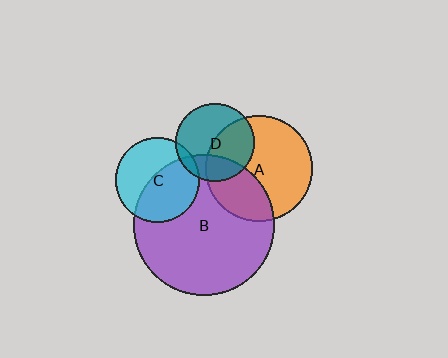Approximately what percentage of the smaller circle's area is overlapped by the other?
Approximately 25%.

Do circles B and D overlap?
Yes.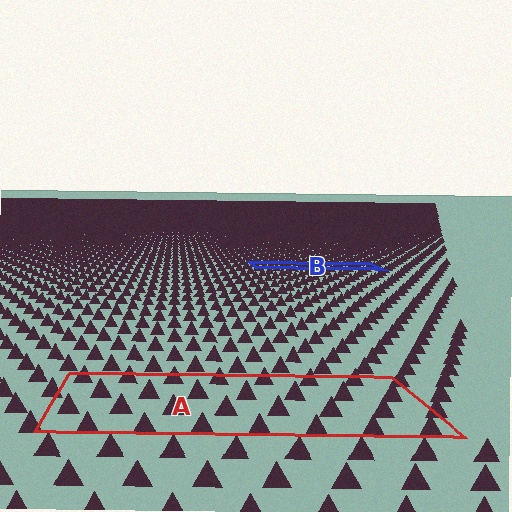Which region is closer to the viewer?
Region A is closer. The texture elements there are larger and more spread out.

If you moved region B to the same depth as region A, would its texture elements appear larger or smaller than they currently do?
They would appear larger. At a closer depth, the same texture elements are projected at a bigger on-screen size.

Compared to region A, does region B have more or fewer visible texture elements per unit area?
Region B has more texture elements per unit area — they are packed more densely because it is farther away.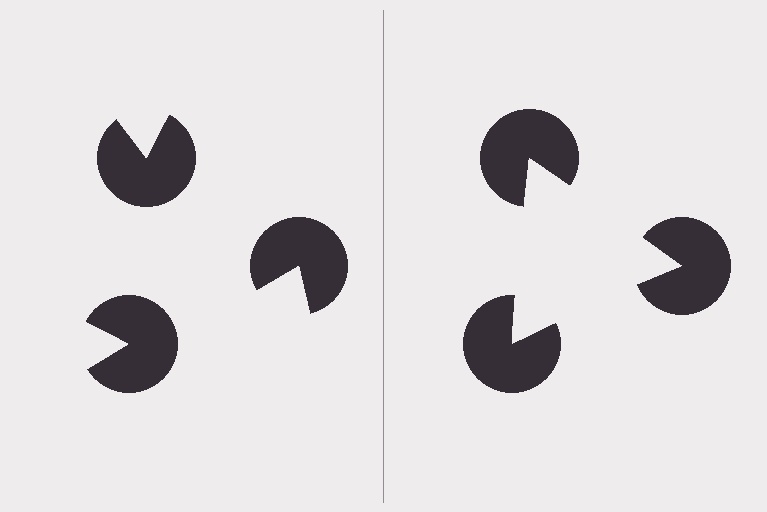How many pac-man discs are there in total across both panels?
6 — 3 on each side.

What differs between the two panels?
The pac-man discs are positioned identically on both sides; only the wedge orientations differ. On the right they align to a triangle; on the left they are misaligned.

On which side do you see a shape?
An illusory triangle appears on the right side. On the left side the wedge cuts are rotated, so no coherent shape forms.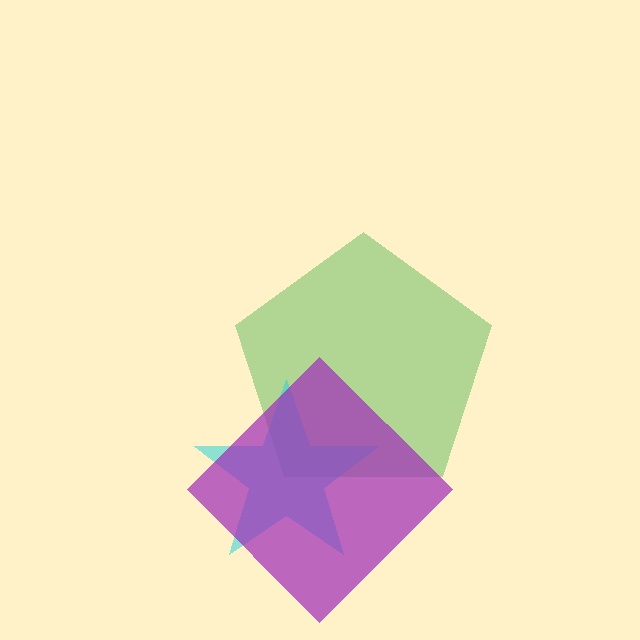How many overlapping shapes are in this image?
There are 3 overlapping shapes in the image.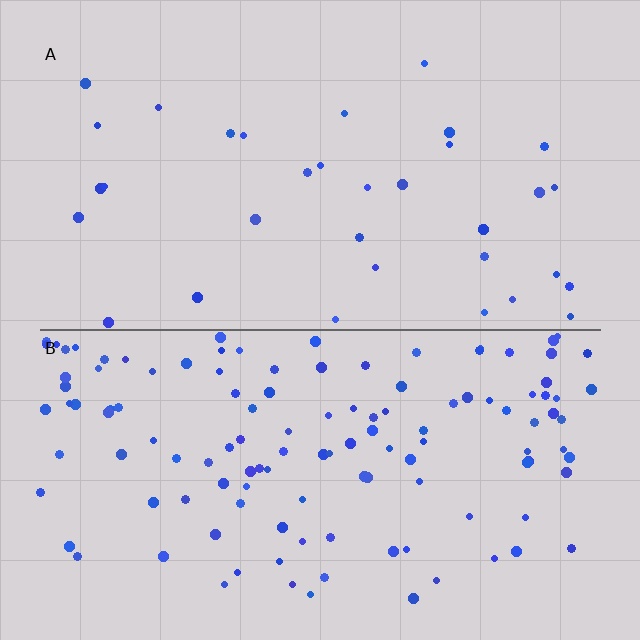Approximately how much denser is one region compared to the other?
Approximately 3.6× — region B over region A.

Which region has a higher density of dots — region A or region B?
B (the bottom).